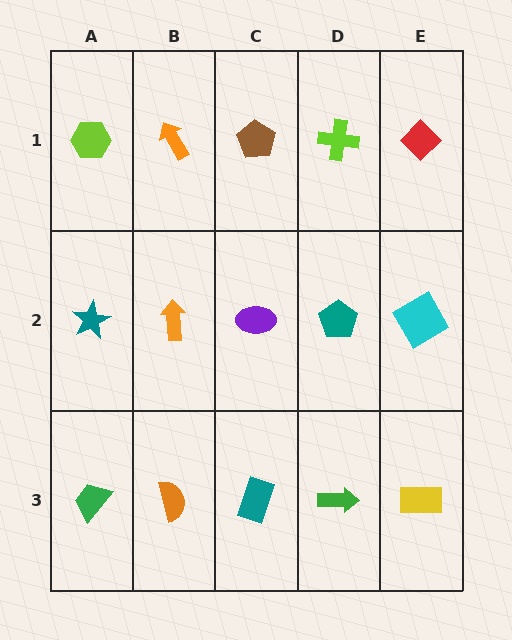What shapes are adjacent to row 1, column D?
A teal pentagon (row 2, column D), a brown pentagon (row 1, column C), a red diamond (row 1, column E).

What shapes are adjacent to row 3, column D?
A teal pentagon (row 2, column D), a teal rectangle (row 3, column C), a yellow rectangle (row 3, column E).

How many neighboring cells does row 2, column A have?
3.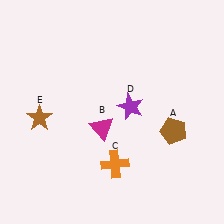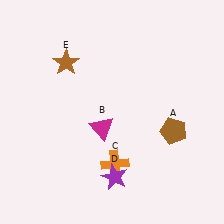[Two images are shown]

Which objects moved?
The objects that moved are: the purple star (D), the brown star (E).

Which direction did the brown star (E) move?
The brown star (E) moved up.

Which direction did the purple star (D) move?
The purple star (D) moved down.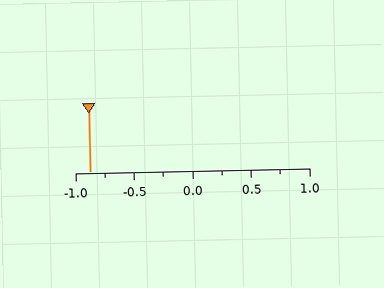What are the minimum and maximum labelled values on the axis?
The axis runs from -1.0 to 1.0.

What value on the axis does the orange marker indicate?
The marker indicates approximately -0.88.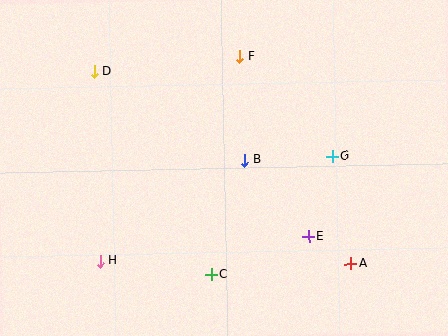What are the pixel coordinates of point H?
Point H is at (100, 261).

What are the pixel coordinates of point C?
Point C is at (211, 275).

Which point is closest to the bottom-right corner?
Point A is closest to the bottom-right corner.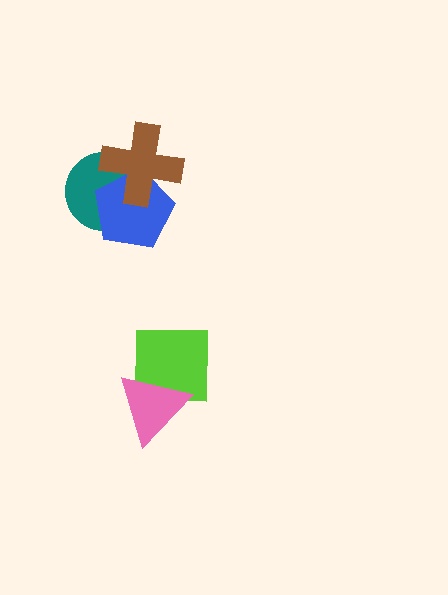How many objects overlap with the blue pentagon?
2 objects overlap with the blue pentagon.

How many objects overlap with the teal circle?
2 objects overlap with the teal circle.